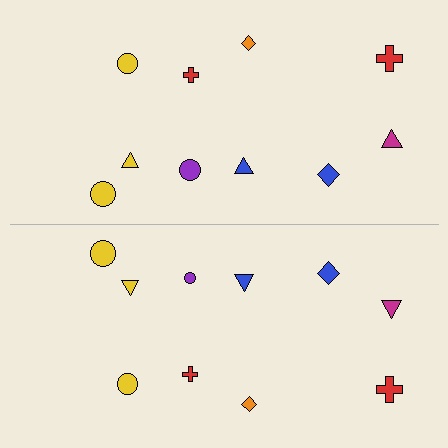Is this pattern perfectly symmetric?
No, the pattern is not perfectly symmetric. The purple circle on the bottom side has a different size than its mirror counterpart.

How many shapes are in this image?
There are 20 shapes in this image.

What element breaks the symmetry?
The purple circle on the bottom side has a different size than its mirror counterpart.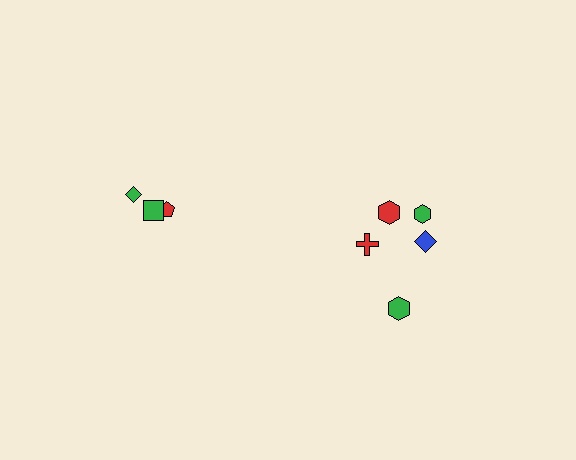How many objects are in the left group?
There are 3 objects.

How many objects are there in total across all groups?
There are 8 objects.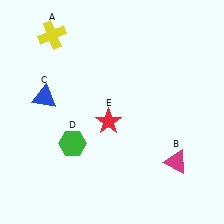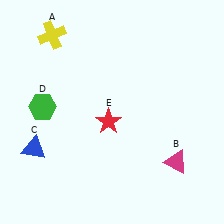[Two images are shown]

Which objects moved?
The objects that moved are: the blue triangle (C), the green hexagon (D).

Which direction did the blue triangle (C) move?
The blue triangle (C) moved down.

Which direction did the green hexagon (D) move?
The green hexagon (D) moved up.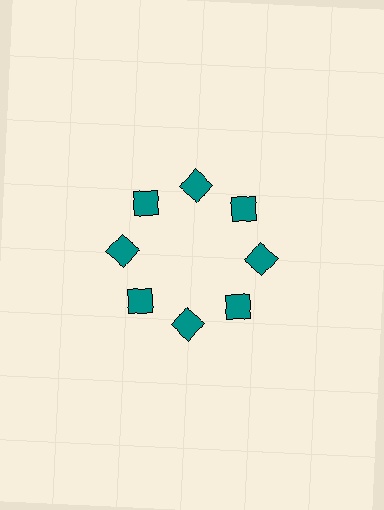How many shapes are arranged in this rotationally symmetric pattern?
There are 8 shapes, arranged in 8 groups of 1.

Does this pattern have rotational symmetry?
Yes, this pattern has 8-fold rotational symmetry. It looks the same after rotating 45 degrees around the center.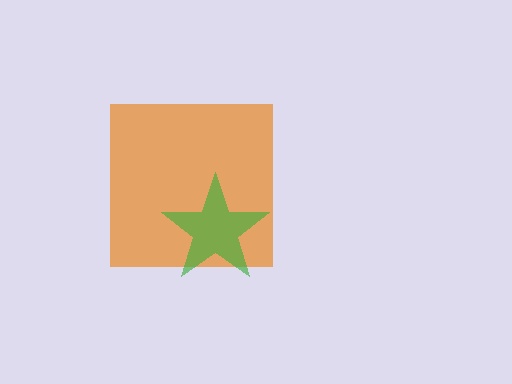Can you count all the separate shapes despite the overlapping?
Yes, there are 2 separate shapes.